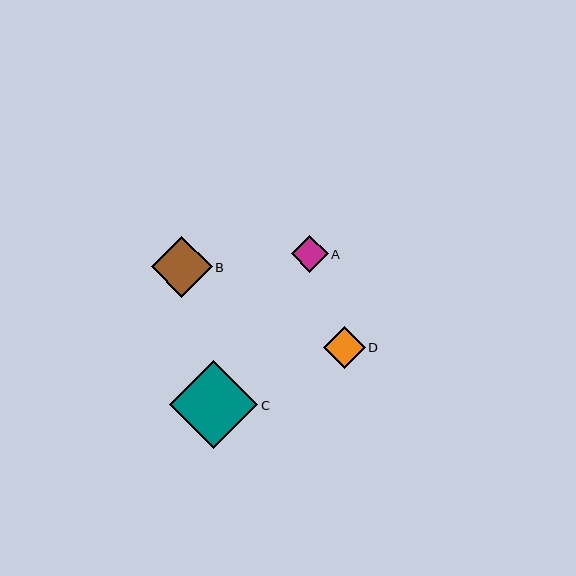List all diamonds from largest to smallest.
From largest to smallest: C, B, D, A.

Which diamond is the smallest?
Diamond A is the smallest with a size of approximately 36 pixels.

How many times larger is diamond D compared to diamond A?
Diamond D is approximately 1.2 times the size of diamond A.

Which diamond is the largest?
Diamond C is the largest with a size of approximately 88 pixels.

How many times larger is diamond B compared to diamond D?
Diamond B is approximately 1.4 times the size of diamond D.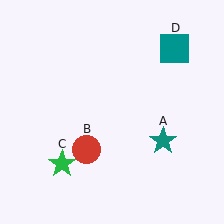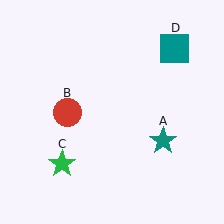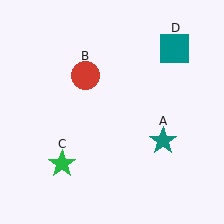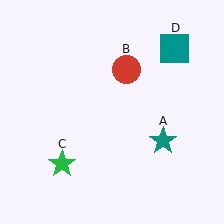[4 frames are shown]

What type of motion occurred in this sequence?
The red circle (object B) rotated clockwise around the center of the scene.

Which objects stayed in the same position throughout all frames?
Teal star (object A) and green star (object C) and teal square (object D) remained stationary.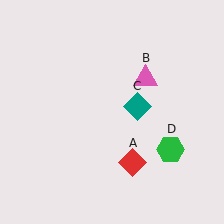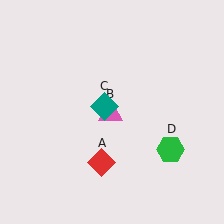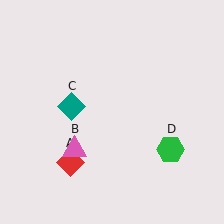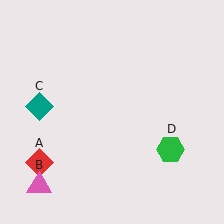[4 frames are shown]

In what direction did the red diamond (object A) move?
The red diamond (object A) moved left.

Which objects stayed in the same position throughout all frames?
Green hexagon (object D) remained stationary.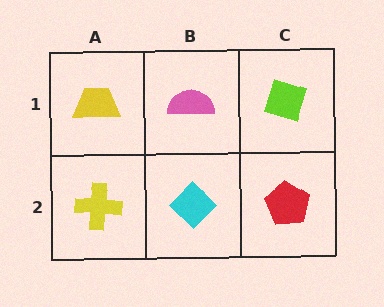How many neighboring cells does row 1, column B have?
3.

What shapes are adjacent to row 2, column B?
A pink semicircle (row 1, column B), a yellow cross (row 2, column A), a red pentagon (row 2, column C).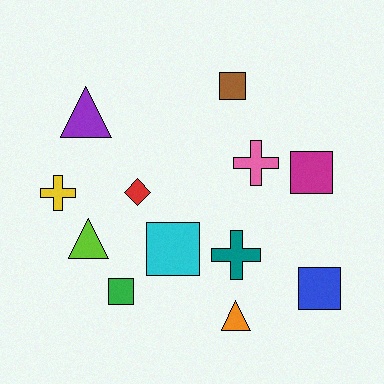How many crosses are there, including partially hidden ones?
There are 3 crosses.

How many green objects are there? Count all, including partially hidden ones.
There is 1 green object.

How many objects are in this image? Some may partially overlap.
There are 12 objects.